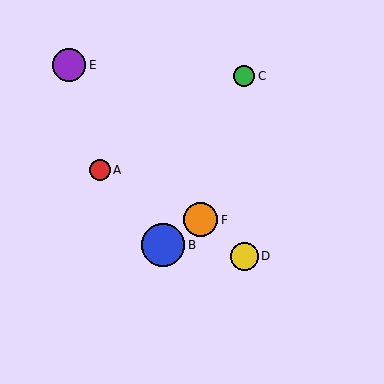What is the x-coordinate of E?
Object E is at x≈69.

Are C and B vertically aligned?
No, C is at x≈244 and B is at x≈163.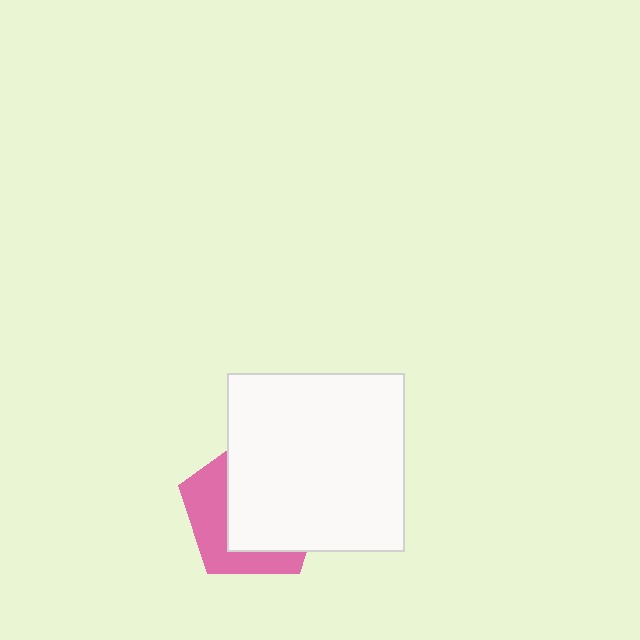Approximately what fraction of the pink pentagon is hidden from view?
Roughly 62% of the pink pentagon is hidden behind the white square.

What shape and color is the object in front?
The object in front is a white square.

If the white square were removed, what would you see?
You would see the complete pink pentagon.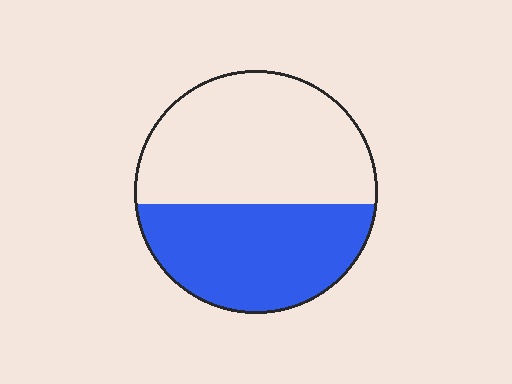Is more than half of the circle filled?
No.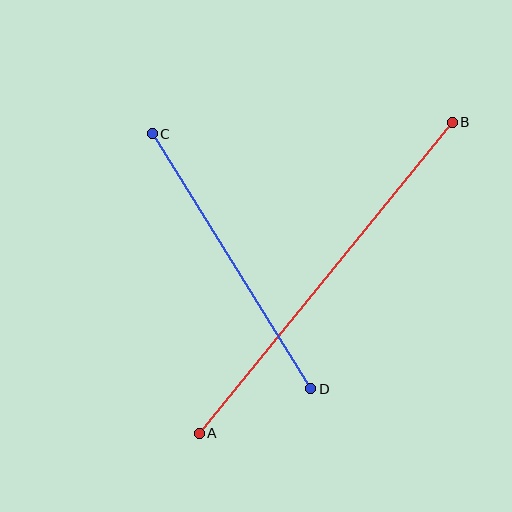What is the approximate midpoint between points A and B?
The midpoint is at approximately (326, 278) pixels.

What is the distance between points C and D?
The distance is approximately 301 pixels.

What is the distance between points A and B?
The distance is approximately 401 pixels.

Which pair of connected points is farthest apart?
Points A and B are farthest apart.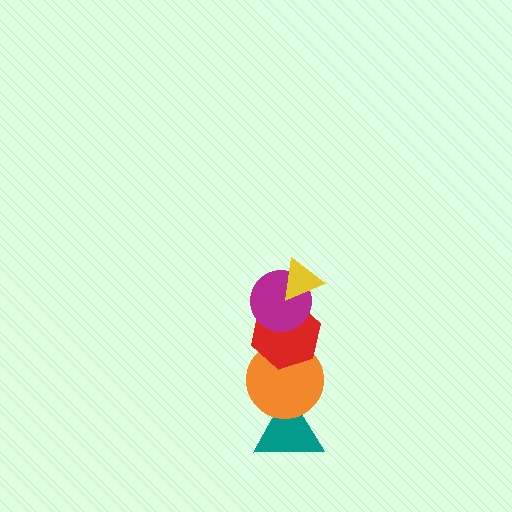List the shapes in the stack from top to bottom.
From top to bottom: the yellow triangle, the magenta circle, the red hexagon, the orange circle, the teal triangle.